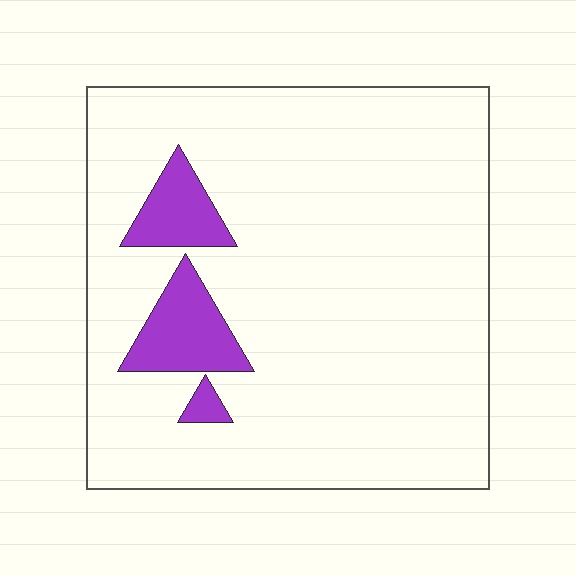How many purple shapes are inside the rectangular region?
3.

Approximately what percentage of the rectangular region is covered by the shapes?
Approximately 10%.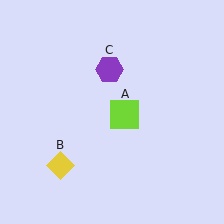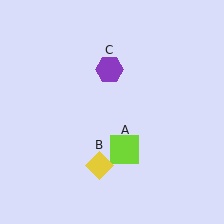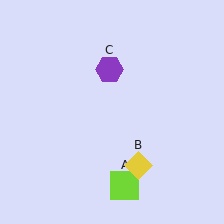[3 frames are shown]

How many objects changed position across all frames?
2 objects changed position: lime square (object A), yellow diamond (object B).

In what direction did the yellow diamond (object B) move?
The yellow diamond (object B) moved right.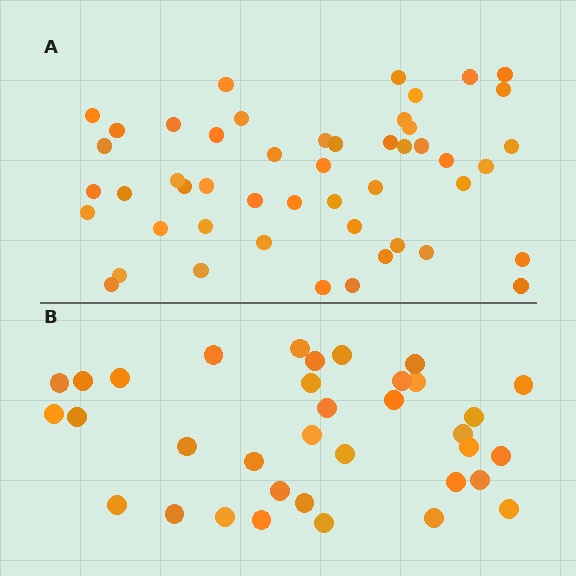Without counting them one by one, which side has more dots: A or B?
Region A (the top region) has more dots.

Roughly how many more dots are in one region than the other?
Region A has approximately 15 more dots than region B.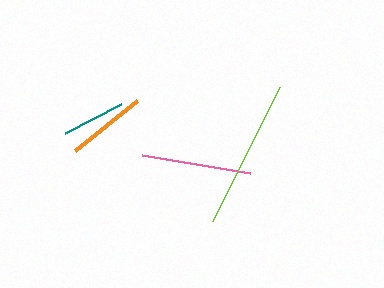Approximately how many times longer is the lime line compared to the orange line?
The lime line is approximately 1.9 times the length of the orange line.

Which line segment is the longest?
The lime line is the longest at approximately 150 pixels.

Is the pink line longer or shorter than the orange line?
The pink line is longer than the orange line.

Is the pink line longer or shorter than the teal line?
The pink line is longer than the teal line.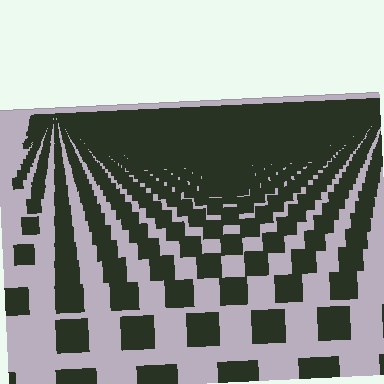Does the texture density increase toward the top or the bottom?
Density increases toward the top.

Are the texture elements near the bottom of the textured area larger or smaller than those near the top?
Larger. Near the bottom, elements are closer to the viewer and appear at a bigger on-screen size.